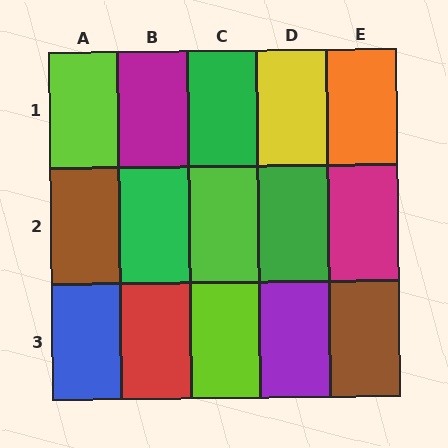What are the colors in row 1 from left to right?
Lime, magenta, green, yellow, orange.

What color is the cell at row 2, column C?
Lime.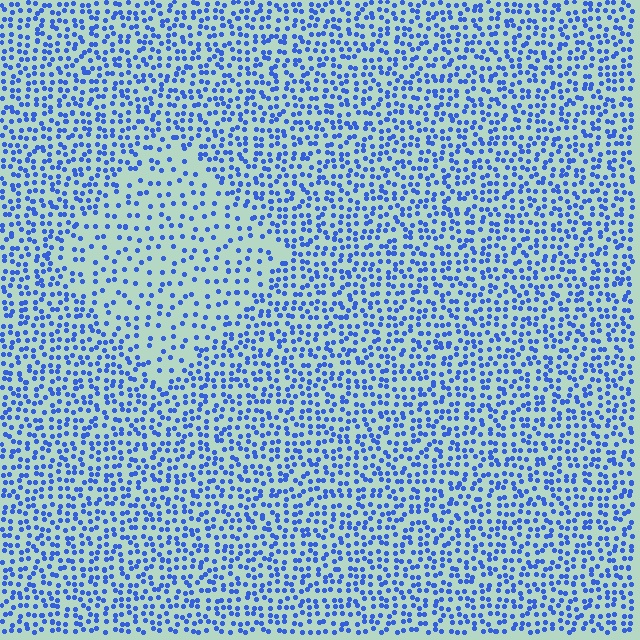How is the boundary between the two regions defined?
The boundary is defined by a change in element density (approximately 2.0x ratio). All elements are the same color, size, and shape.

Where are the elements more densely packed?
The elements are more densely packed outside the diamond boundary.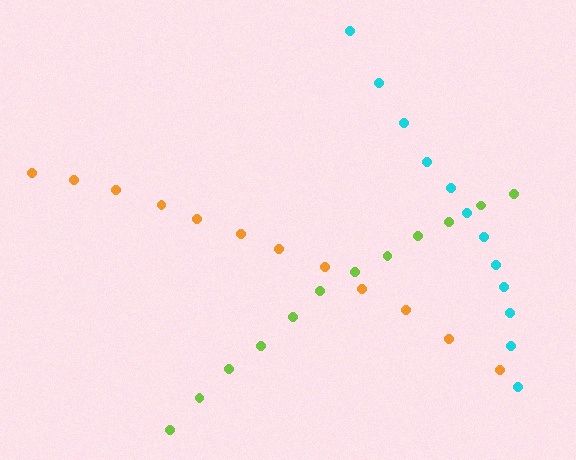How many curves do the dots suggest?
There are 3 distinct paths.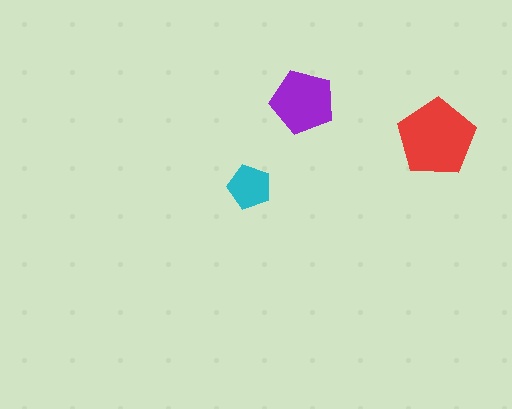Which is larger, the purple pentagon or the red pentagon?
The red one.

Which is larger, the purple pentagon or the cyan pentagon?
The purple one.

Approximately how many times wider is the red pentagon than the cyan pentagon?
About 2 times wider.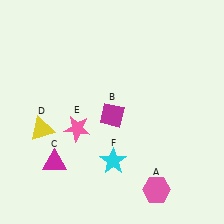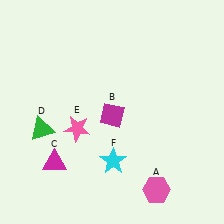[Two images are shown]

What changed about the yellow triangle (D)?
In Image 1, D is yellow. In Image 2, it changed to green.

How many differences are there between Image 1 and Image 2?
There is 1 difference between the two images.